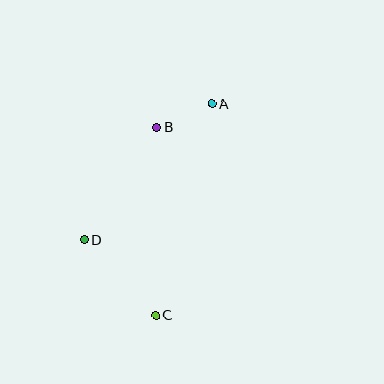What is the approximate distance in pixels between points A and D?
The distance between A and D is approximately 186 pixels.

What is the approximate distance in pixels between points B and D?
The distance between B and D is approximately 134 pixels.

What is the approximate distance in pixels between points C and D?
The distance between C and D is approximately 104 pixels.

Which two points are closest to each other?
Points A and B are closest to each other.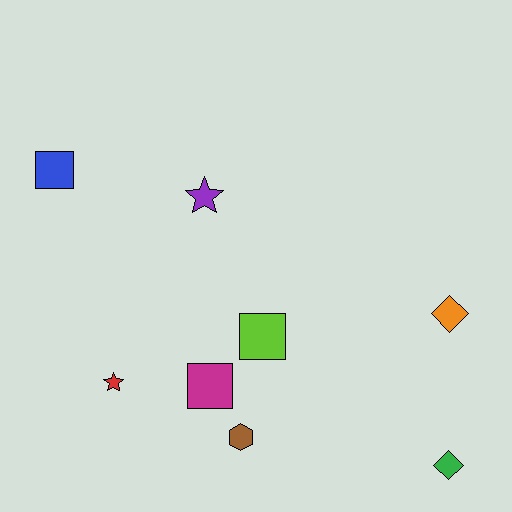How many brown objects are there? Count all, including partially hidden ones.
There is 1 brown object.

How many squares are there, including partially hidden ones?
There are 3 squares.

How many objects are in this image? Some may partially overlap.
There are 8 objects.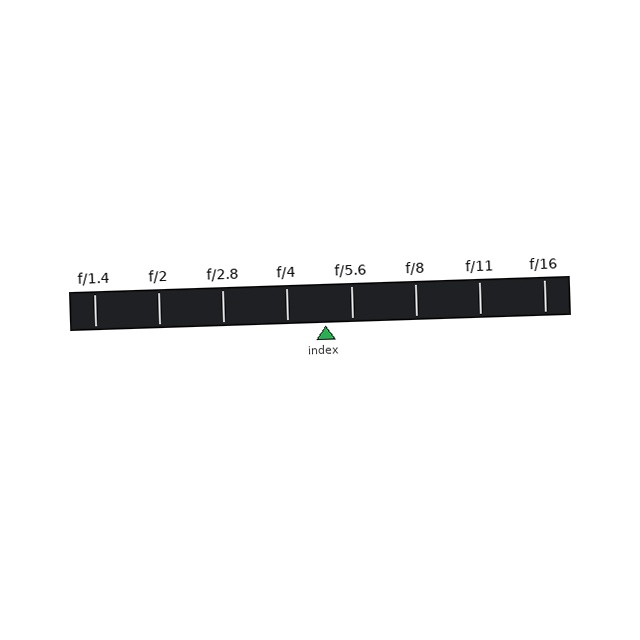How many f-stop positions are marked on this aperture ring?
There are 8 f-stop positions marked.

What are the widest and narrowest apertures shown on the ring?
The widest aperture shown is f/1.4 and the narrowest is f/16.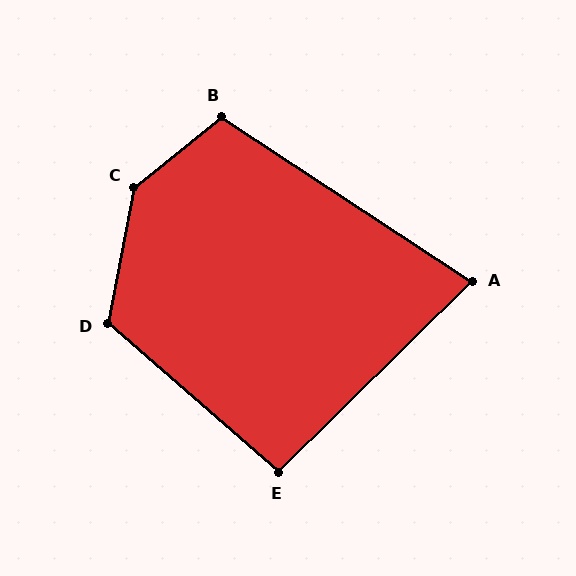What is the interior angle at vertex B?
Approximately 107 degrees (obtuse).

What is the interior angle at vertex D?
Approximately 120 degrees (obtuse).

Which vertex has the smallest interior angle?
A, at approximately 78 degrees.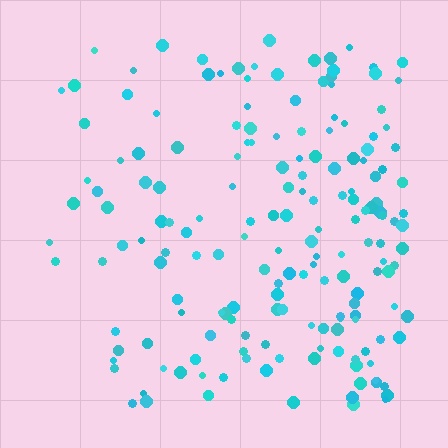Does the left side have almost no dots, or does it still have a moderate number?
Still a moderate number, just noticeably fewer than the right.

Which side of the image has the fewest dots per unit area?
The left.